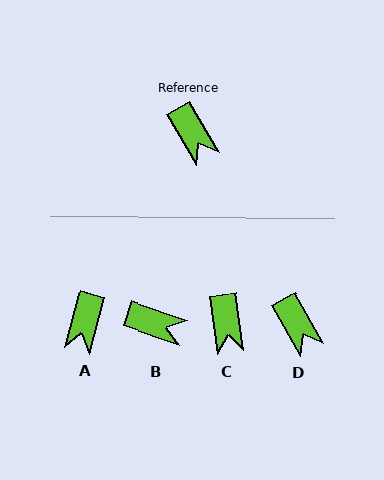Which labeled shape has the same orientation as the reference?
D.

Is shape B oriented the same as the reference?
No, it is off by about 41 degrees.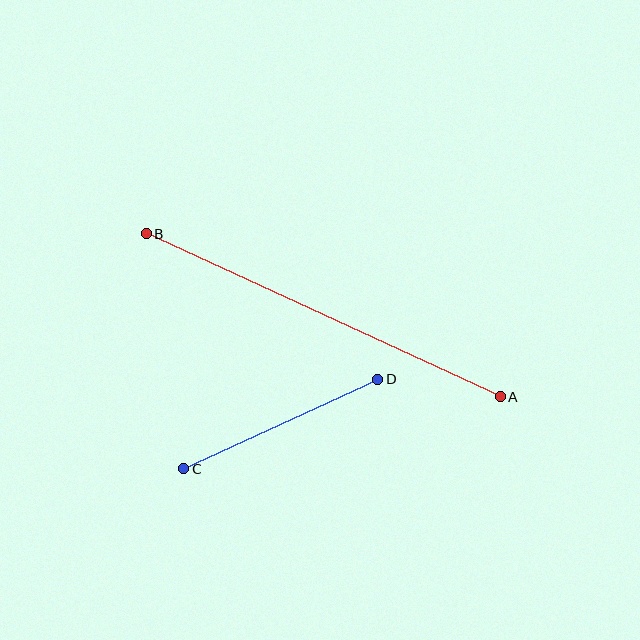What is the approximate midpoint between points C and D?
The midpoint is at approximately (281, 424) pixels.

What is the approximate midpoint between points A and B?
The midpoint is at approximately (323, 315) pixels.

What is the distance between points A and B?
The distance is approximately 390 pixels.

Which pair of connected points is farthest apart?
Points A and B are farthest apart.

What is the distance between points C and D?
The distance is approximately 214 pixels.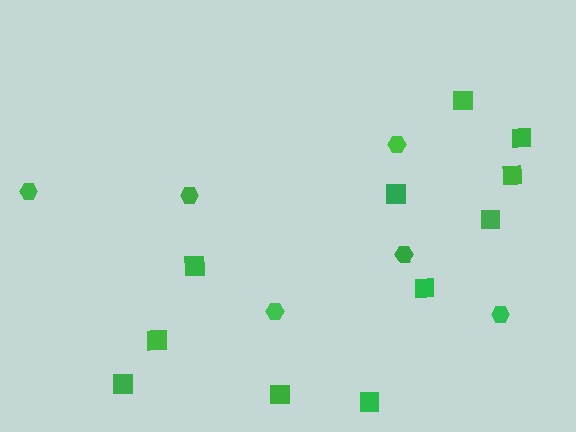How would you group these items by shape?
There are 2 groups: one group of squares (11) and one group of hexagons (6).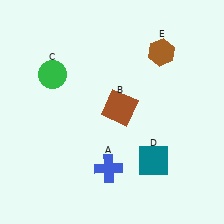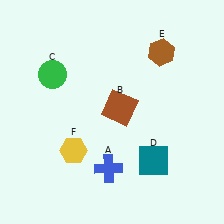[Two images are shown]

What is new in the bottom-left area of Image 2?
A yellow hexagon (F) was added in the bottom-left area of Image 2.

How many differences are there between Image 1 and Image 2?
There is 1 difference between the two images.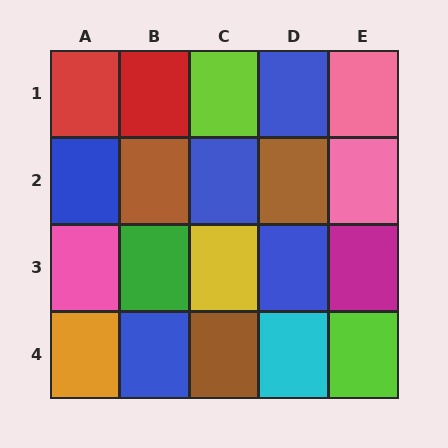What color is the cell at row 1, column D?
Blue.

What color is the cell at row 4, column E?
Lime.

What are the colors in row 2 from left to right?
Blue, brown, blue, brown, pink.